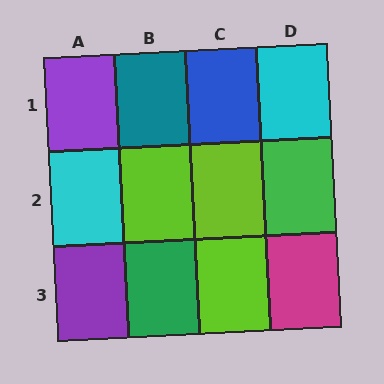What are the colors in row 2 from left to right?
Cyan, lime, lime, green.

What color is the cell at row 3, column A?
Purple.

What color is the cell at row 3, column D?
Magenta.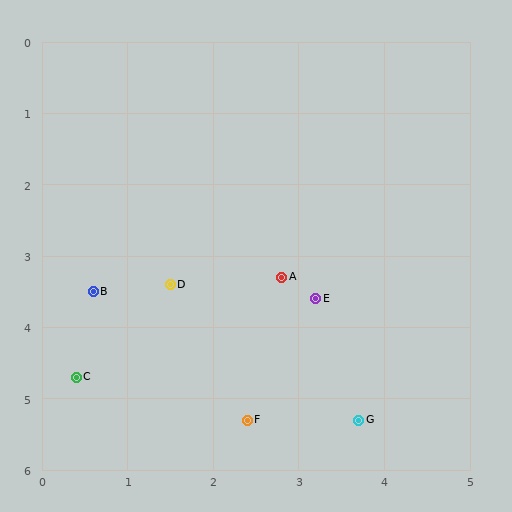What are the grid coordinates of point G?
Point G is at approximately (3.7, 5.3).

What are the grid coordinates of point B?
Point B is at approximately (0.6, 3.5).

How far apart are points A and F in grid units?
Points A and F are about 2.0 grid units apart.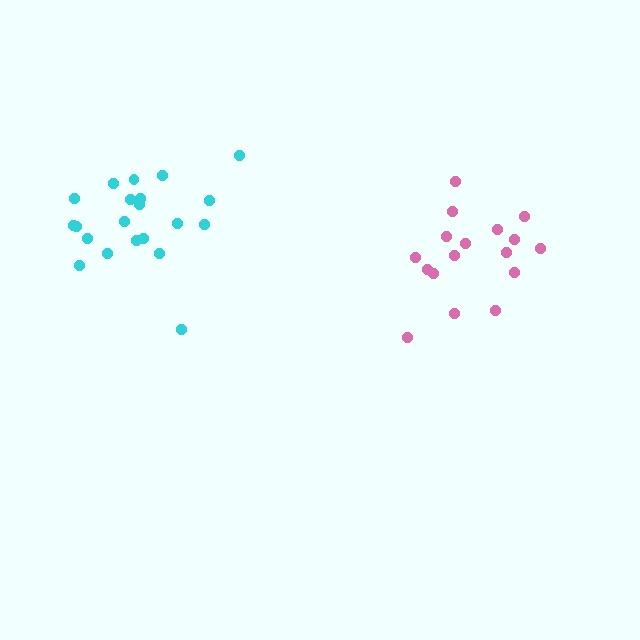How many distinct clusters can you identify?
There are 2 distinct clusters.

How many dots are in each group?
Group 1: 21 dots, Group 2: 17 dots (38 total).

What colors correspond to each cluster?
The clusters are colored: cyan, pink.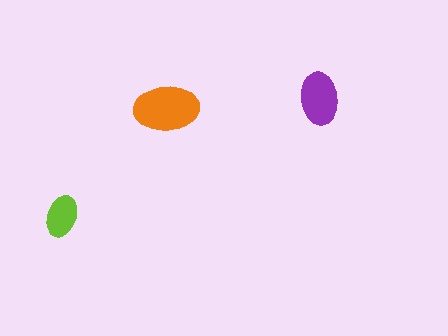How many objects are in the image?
There are 3 objects in the image.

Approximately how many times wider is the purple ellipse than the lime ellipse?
About 1.5 times wider.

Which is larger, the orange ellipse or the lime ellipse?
The orange one.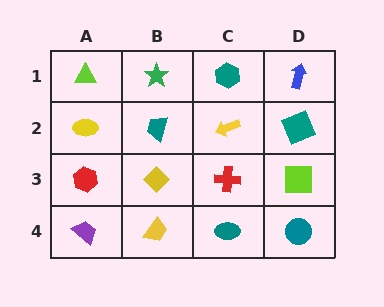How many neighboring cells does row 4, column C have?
3.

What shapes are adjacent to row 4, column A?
A red hexagon (row 3, column A), a yellow trapezoid (row 4, column B).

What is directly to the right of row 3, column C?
A lime square.